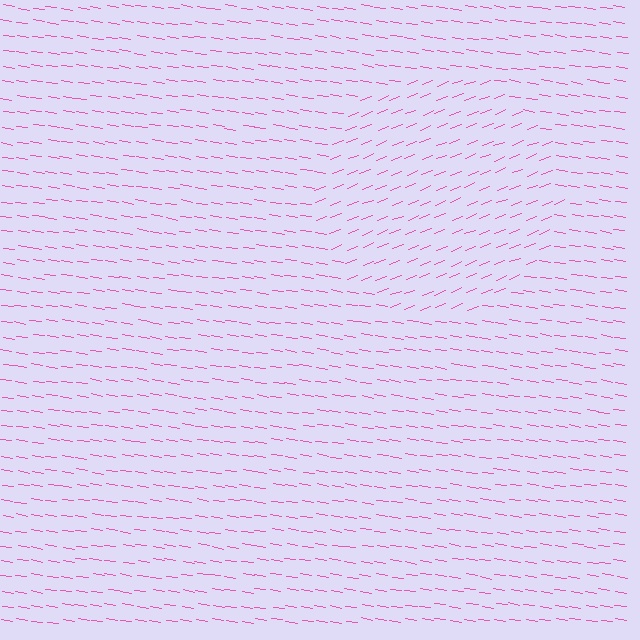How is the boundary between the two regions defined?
The boundary is defined purely by a change in line orientation (approximately 30 degrees difference). All lines are the same color and thickness.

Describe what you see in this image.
The image is filled with small pink line segments. A circle region in the image has lines oriented differently from the surrounding lines, creating a visible texture boundary.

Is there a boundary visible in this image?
Yes, there is a texture boundary formed by a change in line orientation.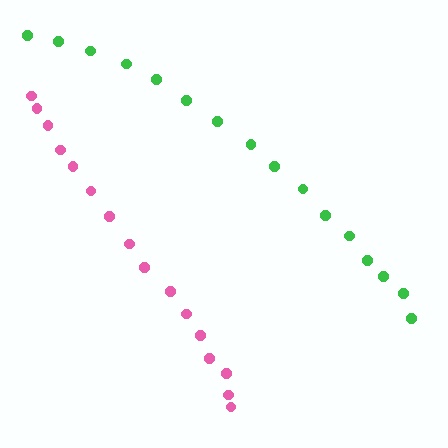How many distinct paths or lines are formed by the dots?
There are 2 distinct paths.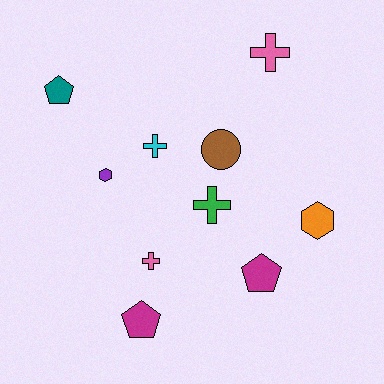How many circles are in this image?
There is 1 circle.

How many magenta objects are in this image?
There are 2 magenta objects.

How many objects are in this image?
There are 10 objects.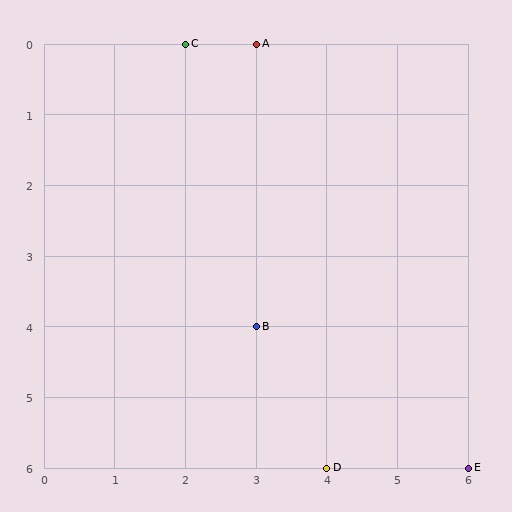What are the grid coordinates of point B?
Point B is at grid coordinates (3, 4).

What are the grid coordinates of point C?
Point C is at grid coordinates (2, 0).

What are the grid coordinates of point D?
Point D is at grid coordinates (4, 6).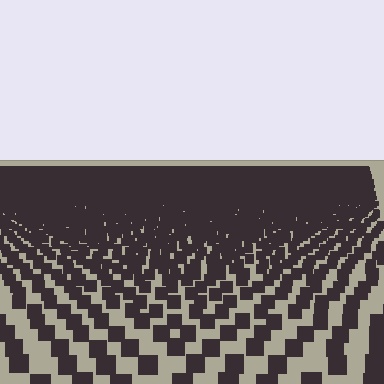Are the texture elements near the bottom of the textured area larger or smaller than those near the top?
Larger. Near the bottom, elements are closer to the viewer and appear at a bigger on-screen size.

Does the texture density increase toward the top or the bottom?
Density increases toward the top.